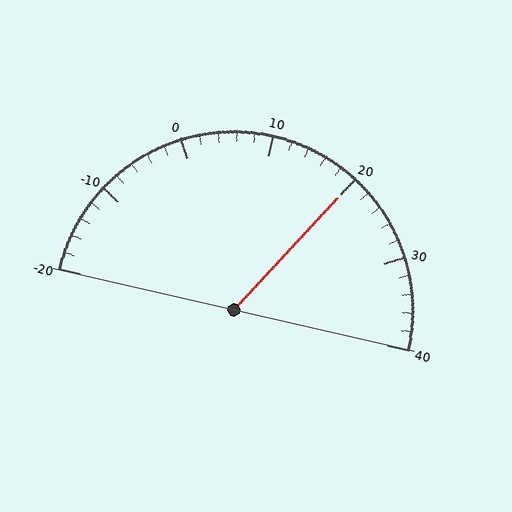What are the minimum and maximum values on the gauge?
The gauge ranges from -20 to 40.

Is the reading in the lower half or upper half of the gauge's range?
The reading is in the upper half of the range (-20 to 40).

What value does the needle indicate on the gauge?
The needle indicates approximately 20.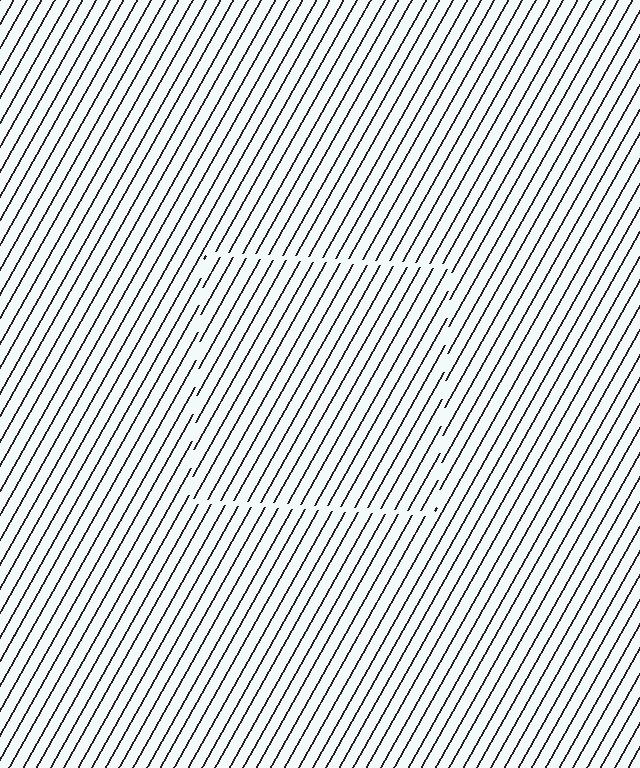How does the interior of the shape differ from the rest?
The interior of the shape contains the same grating, shifted by half a period — the contour is defined by the phase discontinuity where line-ends from the inner and outer gratings abut.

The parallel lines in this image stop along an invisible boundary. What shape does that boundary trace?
An illusory square. The interior of the shape contains the same grating, shifted by half a period — the contour is defined by the phase discontinuity where line-ends from the inner and outer gratings abut.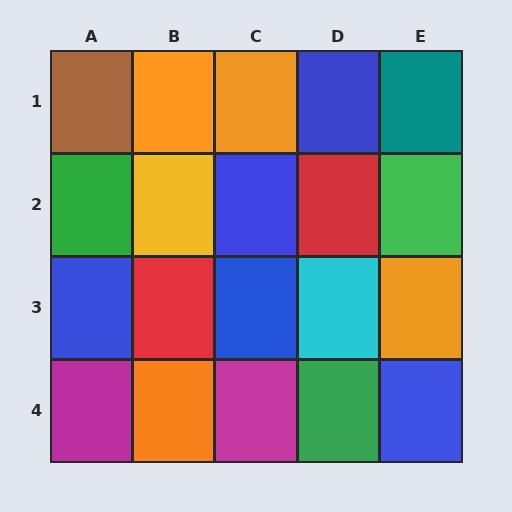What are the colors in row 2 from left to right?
Green, yellow, blue, red, green.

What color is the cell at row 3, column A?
Blue.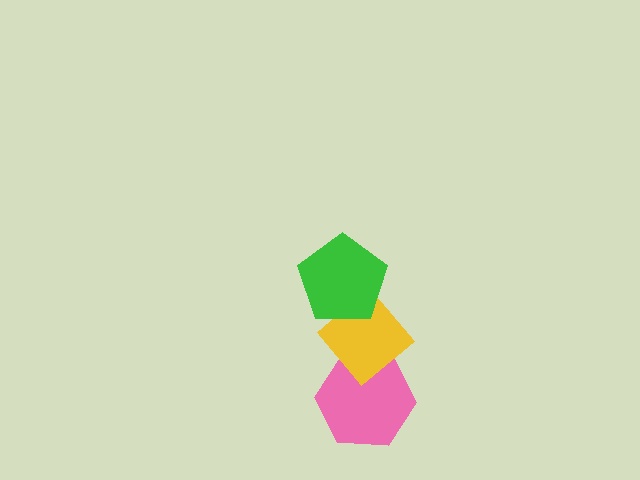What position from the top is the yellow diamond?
The yellow diamond is 2nd from the top.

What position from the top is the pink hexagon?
The pink hexagon is 3rd from the top.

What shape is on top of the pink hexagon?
The yellow diamond is on top of the pink hexagon.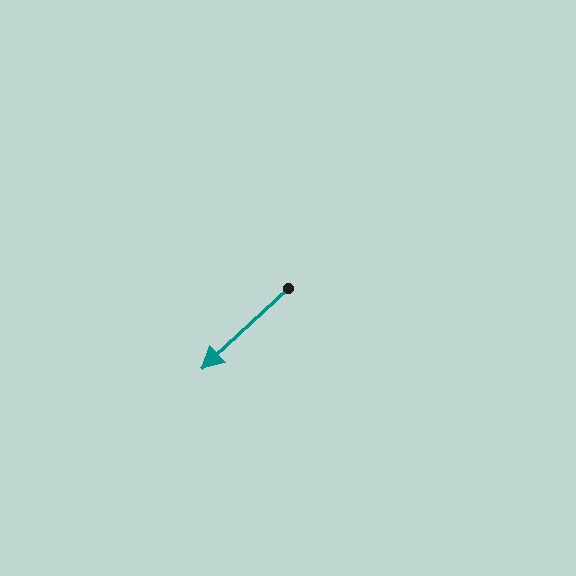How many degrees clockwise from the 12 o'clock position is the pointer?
Approximately 227 degrees.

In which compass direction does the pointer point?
Southwest.